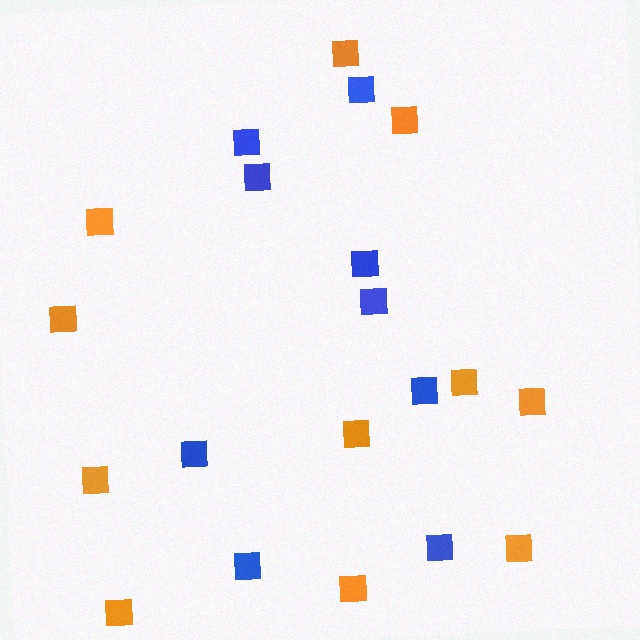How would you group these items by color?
There are 2 groups: one group of blue squares (9) and one group of orange squares (11).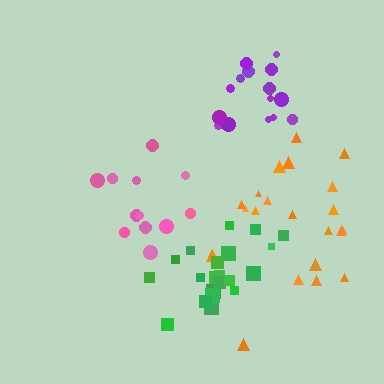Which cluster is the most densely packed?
Green.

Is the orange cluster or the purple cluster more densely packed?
Orange.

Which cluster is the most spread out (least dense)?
Purple.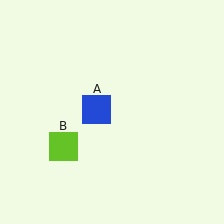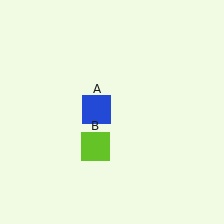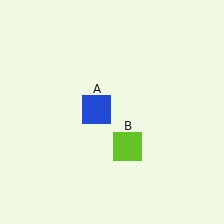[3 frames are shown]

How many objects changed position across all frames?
1 object changed position: lime square (object B).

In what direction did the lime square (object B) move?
The lime square (object B) moved right.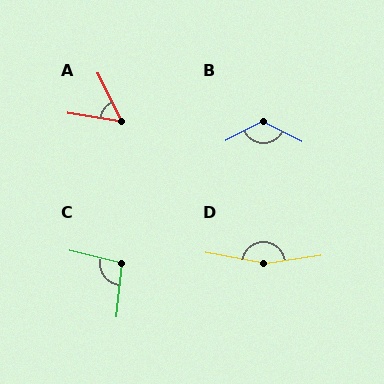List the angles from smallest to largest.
A (55°), C (97°), B (126°), D (161°).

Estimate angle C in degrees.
Approximately 97 degrees.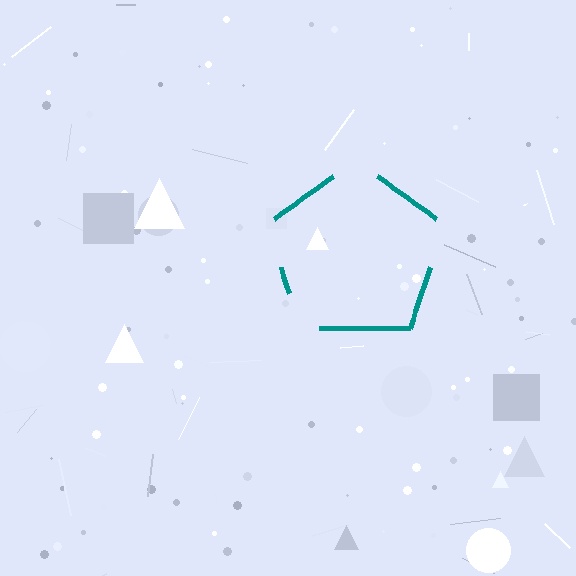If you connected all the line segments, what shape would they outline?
They would outline a pentagon.